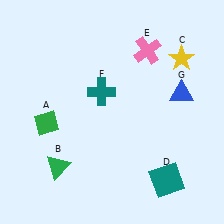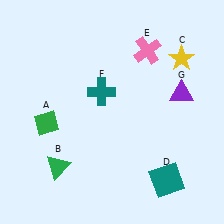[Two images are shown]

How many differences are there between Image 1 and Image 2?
There is 1 difference between the two images.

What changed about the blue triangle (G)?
In Image 1, G is blue. In Image 2, it changed to purple.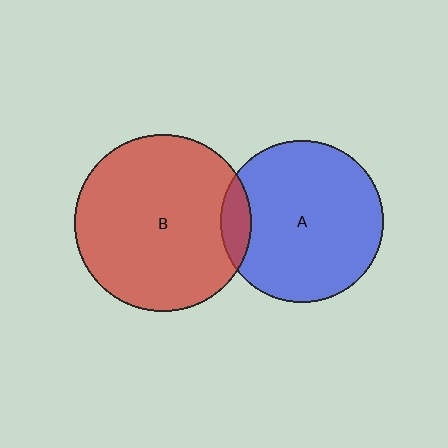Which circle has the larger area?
Circle B (red).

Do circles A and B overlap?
Yes.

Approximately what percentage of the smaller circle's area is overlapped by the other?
Approximately 10%.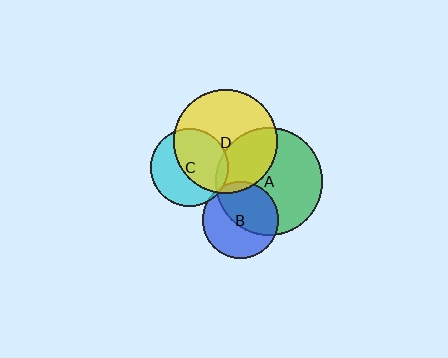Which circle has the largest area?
Circle A (green).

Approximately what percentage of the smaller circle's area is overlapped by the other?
Approximately 55%.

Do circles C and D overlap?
Yes.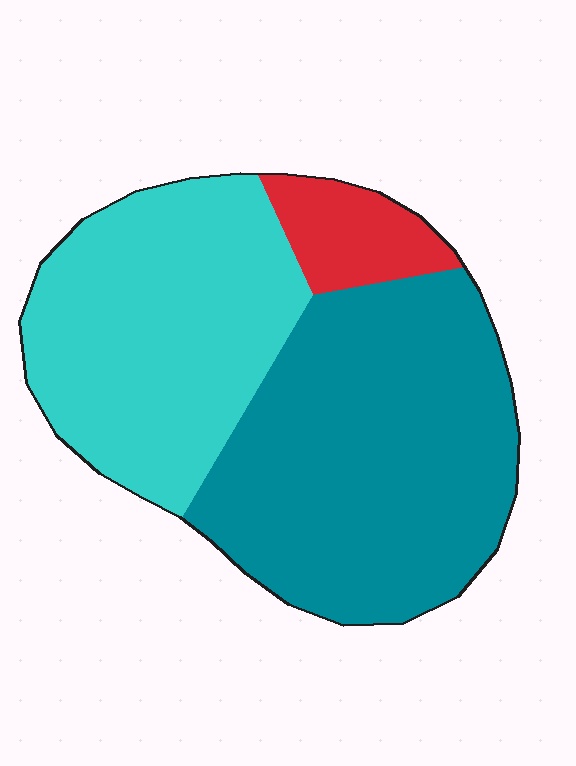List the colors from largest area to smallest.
From largest to smallest: teal, cyan, red.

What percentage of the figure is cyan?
Cyan covers 40% of the figure.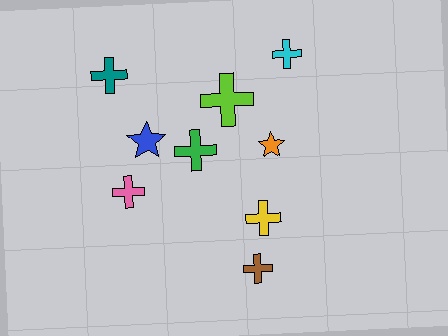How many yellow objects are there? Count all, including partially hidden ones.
There is 1 yellow object.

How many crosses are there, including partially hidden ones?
There are 7 crosses.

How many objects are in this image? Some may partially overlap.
There are 9 objects.